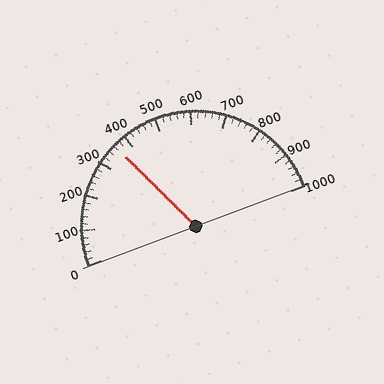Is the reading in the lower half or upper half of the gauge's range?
The reading is in the lower half of the range (0 to 1000).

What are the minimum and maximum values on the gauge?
The gauge ranges from 0 to 1000.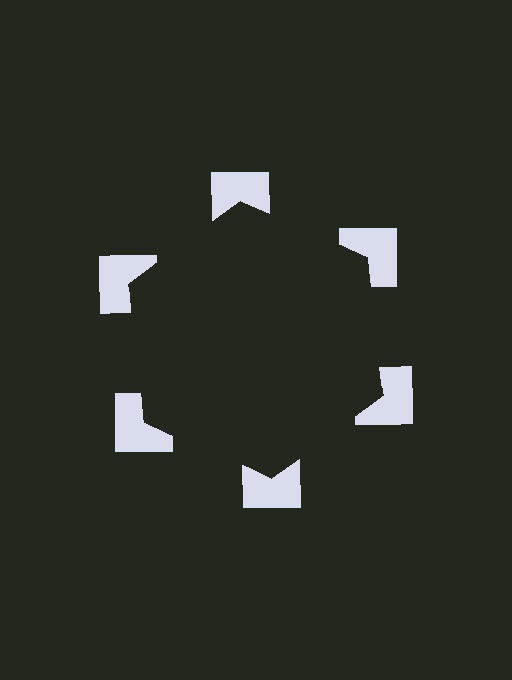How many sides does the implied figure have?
6 sides.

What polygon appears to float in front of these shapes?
An illusory hexagon — its edges are inferred from the aligned wedge cuts in the notched squares, not physically drawn.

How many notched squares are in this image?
There are 6 — one at each vertex of the illusory hexagon.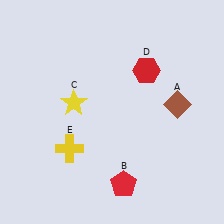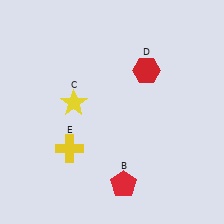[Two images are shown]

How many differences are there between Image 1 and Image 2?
There is 1 difference between the two images.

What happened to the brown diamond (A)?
The brown diamond (A) was removed in Image 2. It was in the top-right area of Image 1.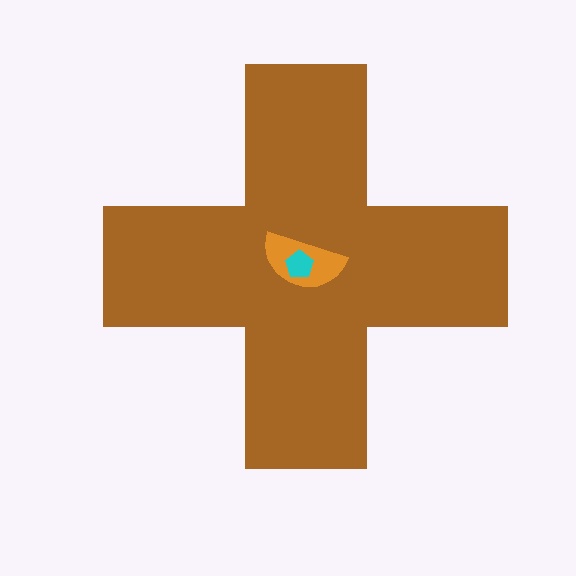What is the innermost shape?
The cyan pentagon.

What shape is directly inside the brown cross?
The orange semicircle.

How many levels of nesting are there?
3.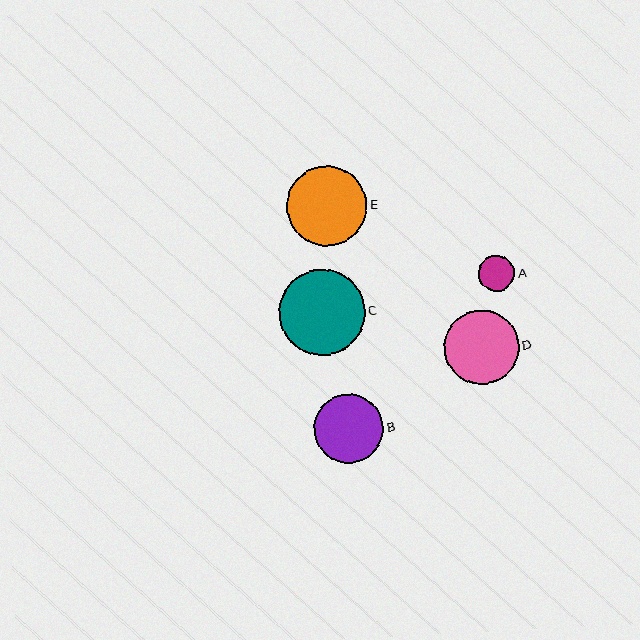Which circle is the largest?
Circle C is the largest with a size of approximately 86 pixels.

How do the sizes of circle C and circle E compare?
Circle C and circle E are approximately the same size.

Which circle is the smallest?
Circle A is the smallest with a size of approximately 36 pixels.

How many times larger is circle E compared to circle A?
Circle E is approximately 2.3 times the size of circle A.